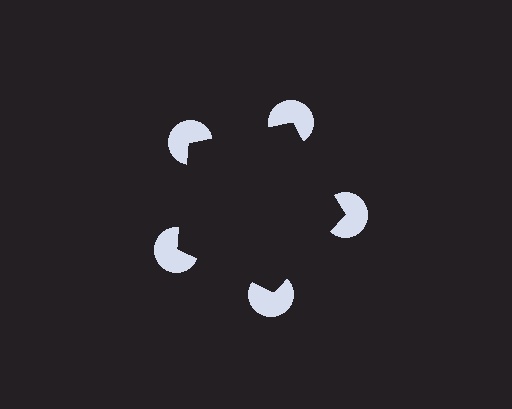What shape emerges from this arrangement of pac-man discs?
An illusory pentagon — its edges are inferred from the aligned wedge cuts in the pac-man discs, not physically drawn.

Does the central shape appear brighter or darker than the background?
It typically appears slightly darker than the background, even though no actual brightness change is drawn.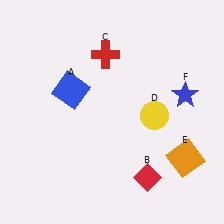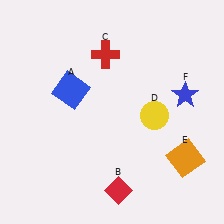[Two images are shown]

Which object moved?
The red diamond (B) moved left.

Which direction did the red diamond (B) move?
The red diamond (B) moved left.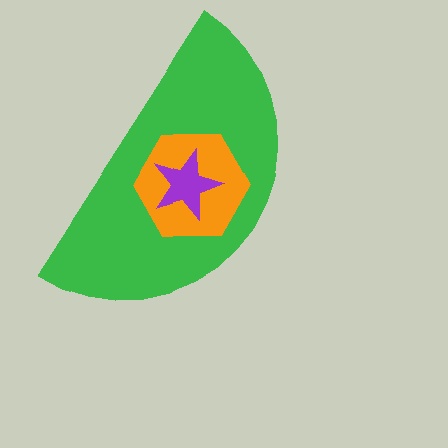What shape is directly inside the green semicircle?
The orange hexagon.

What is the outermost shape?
The green semicircle.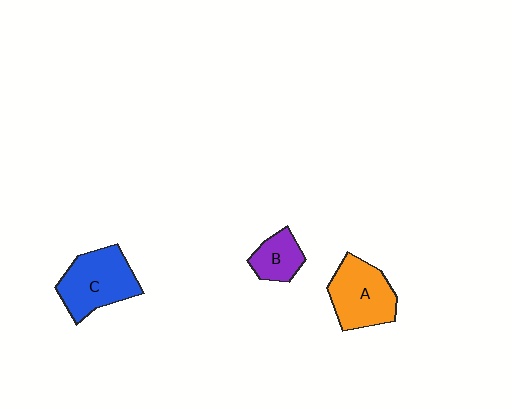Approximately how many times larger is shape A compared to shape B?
Approximately 1.9 times.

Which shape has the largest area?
Shape C (blue).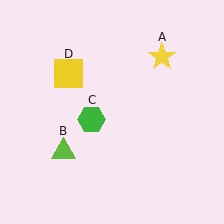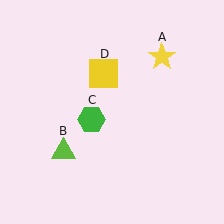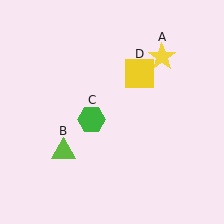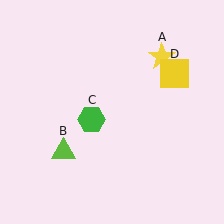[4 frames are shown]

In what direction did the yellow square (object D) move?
The yellow square (object D) moved right.